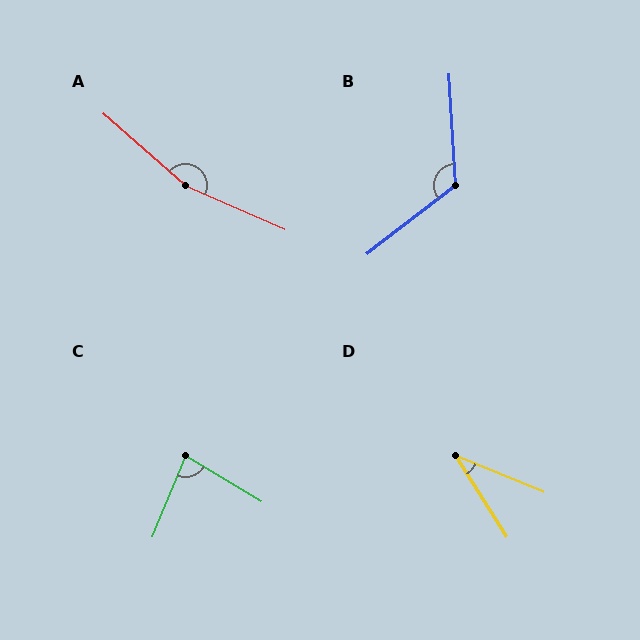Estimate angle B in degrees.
Approximately 124 degrees.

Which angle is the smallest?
D, at approximately 35 degrees.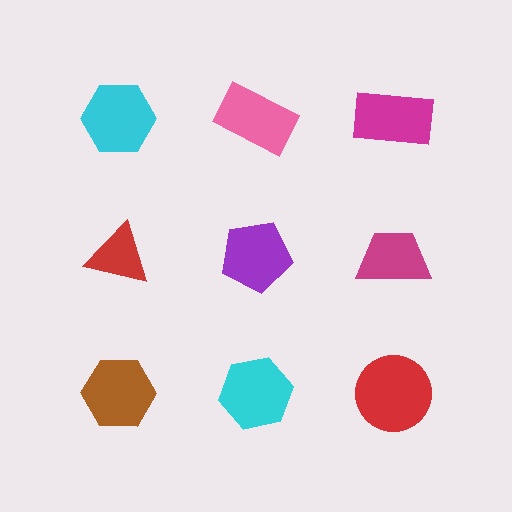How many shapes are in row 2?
3 shapes.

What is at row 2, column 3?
A magenta trapezoid.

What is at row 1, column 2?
A pink rectangle.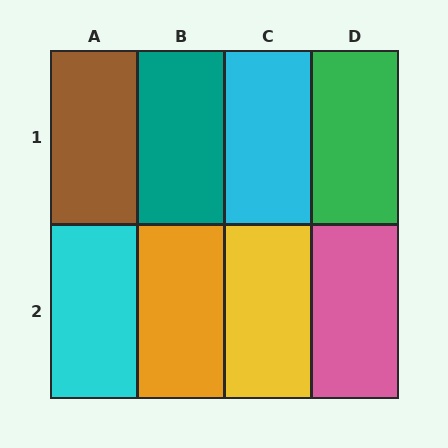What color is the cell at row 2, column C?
Yellow.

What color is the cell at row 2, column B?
Orange.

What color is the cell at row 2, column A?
Cyan.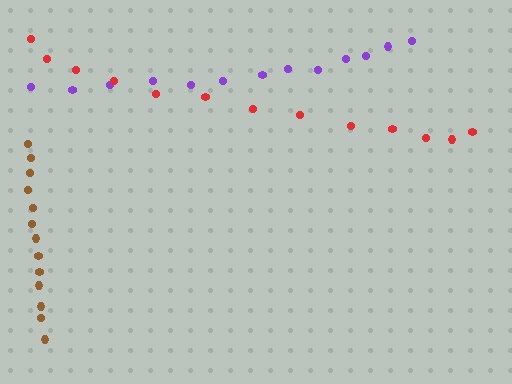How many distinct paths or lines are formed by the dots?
There are 3 distinct paths.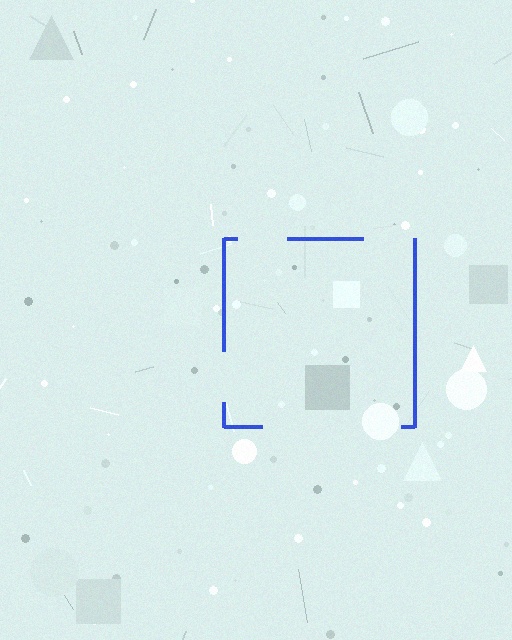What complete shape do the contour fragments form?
The contour fragments form a square.